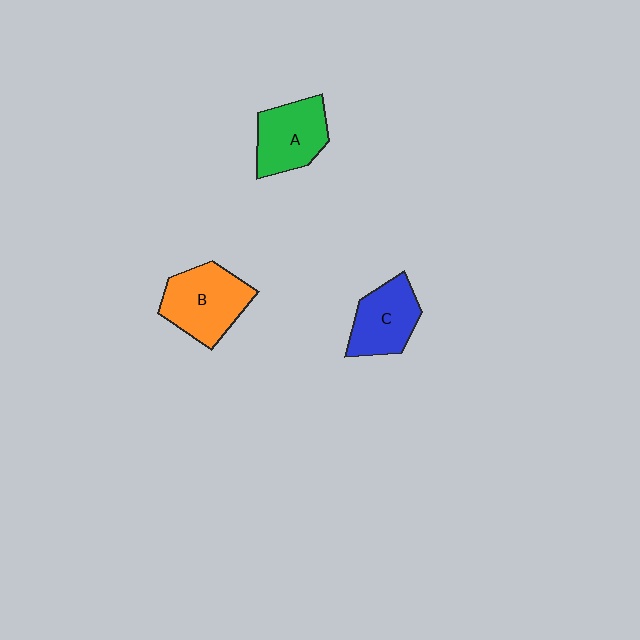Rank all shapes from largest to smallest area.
From largest to smallest: B (orange), A (green), C (blue).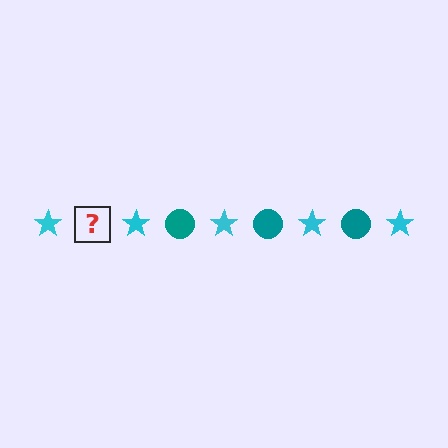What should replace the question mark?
The question mark should be replaced with a teal circle.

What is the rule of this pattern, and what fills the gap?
The rule is that the pattern alternates between cyan star and teal circle. The gap should be filled with a teal circle.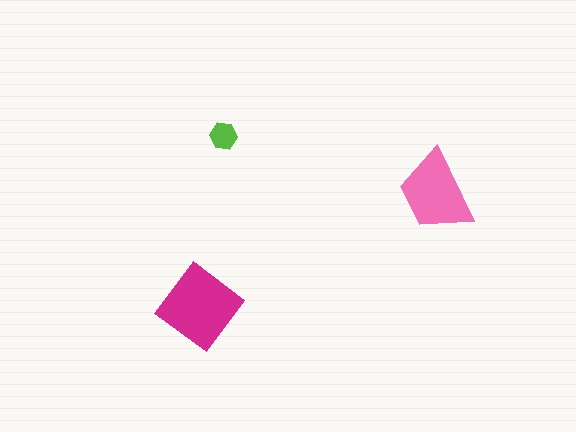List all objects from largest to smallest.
The magenta diamond, the pink trapezoid, the lime hexagon.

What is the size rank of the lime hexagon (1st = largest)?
3rd.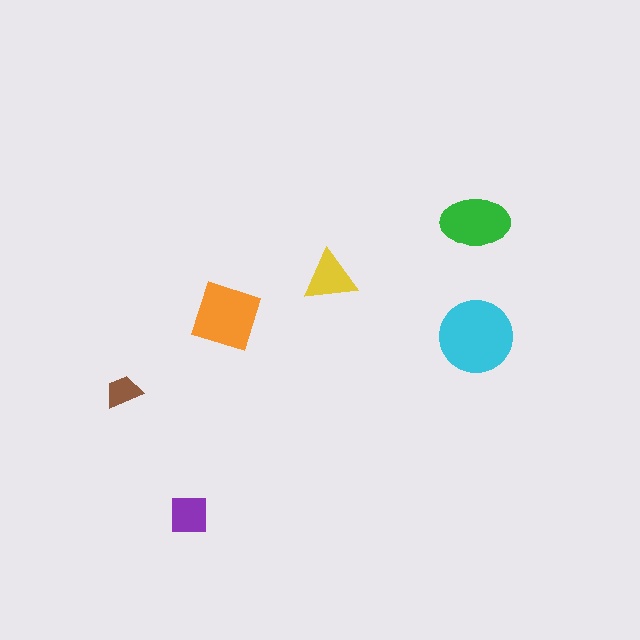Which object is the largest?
The cyan circle.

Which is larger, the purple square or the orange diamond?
The orange diamond.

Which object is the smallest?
The brown trapezoid.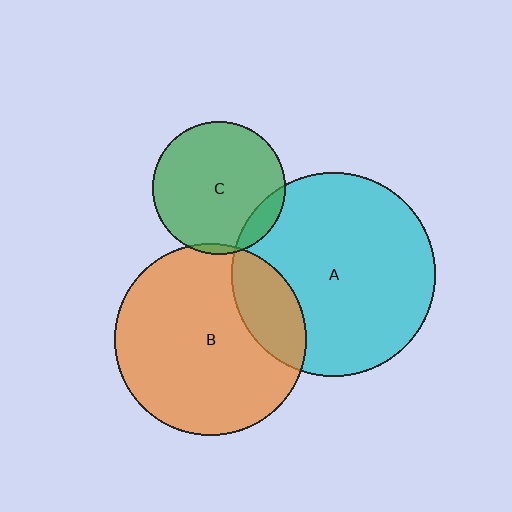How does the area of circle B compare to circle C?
Approximately 2.1 times.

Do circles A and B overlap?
Yes.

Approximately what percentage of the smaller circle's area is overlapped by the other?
Approximately 20%.